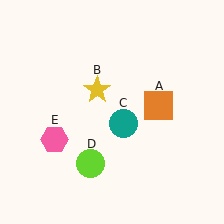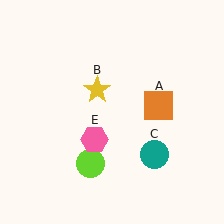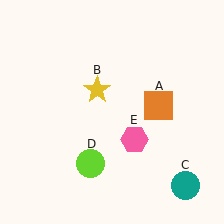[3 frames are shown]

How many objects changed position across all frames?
2 objects changed position: teal circle (object C), pink hexagon (object E).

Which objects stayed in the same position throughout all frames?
Orange square (object A) and yellow star (object B) and lime circle (object D) remained stationary.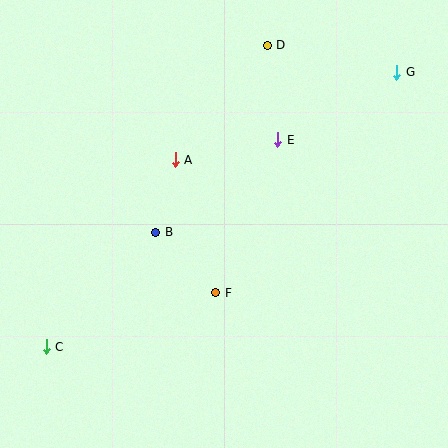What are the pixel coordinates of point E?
Point E is at (278, 140).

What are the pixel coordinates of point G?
Point G is at (397, 72).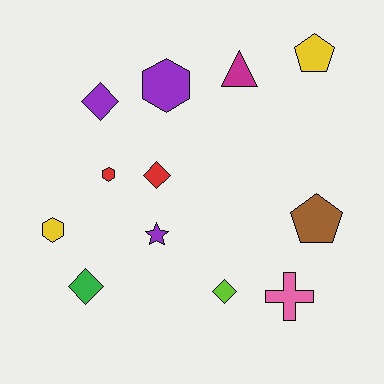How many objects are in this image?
There are 12 objects.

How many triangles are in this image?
There is 1 triangle.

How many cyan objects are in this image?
There are no cyan objects.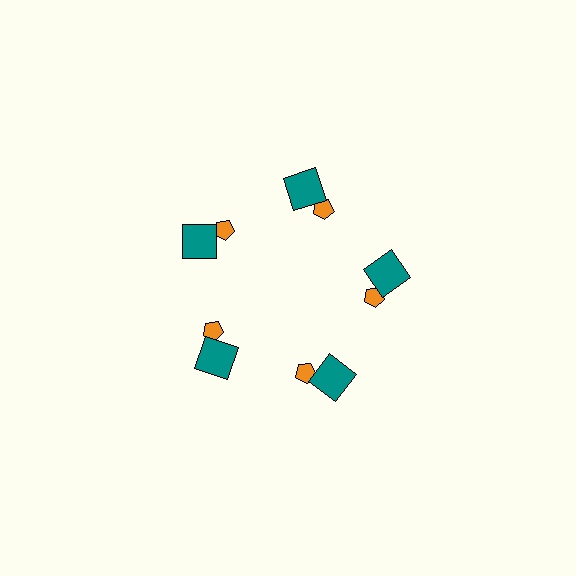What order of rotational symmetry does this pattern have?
This pattern has 5-fold rotational symmetry.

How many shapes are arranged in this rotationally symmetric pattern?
There are 10 shapes, arranged in 5 groups of 2.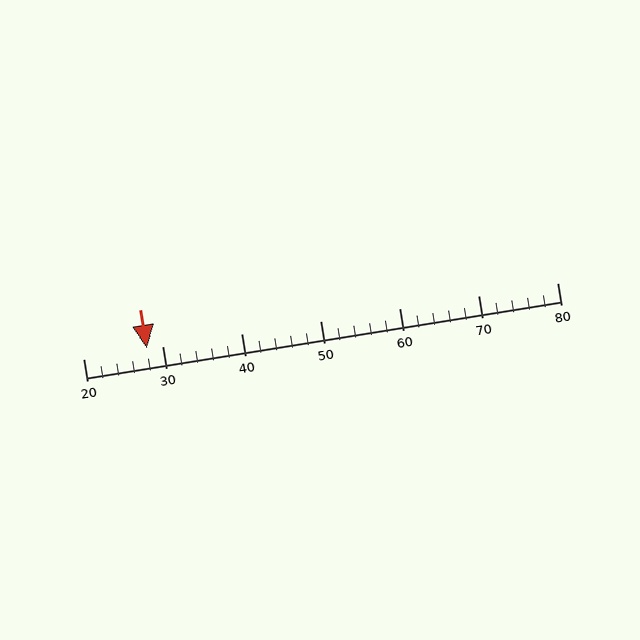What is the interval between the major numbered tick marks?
The major tick marks are spaced 10 units apart.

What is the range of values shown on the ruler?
The ruler shows values from 20 to 80.